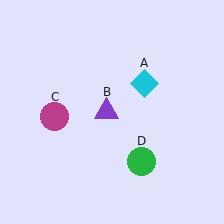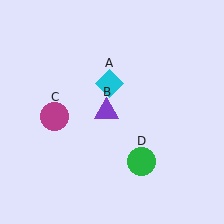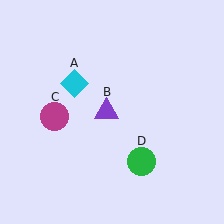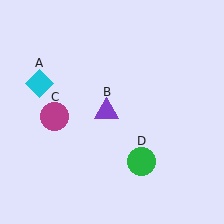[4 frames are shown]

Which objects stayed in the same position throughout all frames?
Purple triangle (object B) and magenta circle (object C) and green circle (object D) remained stationary.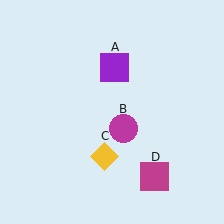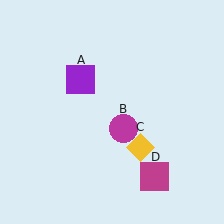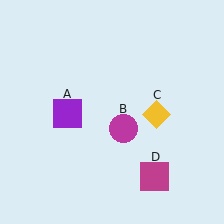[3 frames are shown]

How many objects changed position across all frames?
2 objects changed position: purple square (object A), yellow diamond (object C).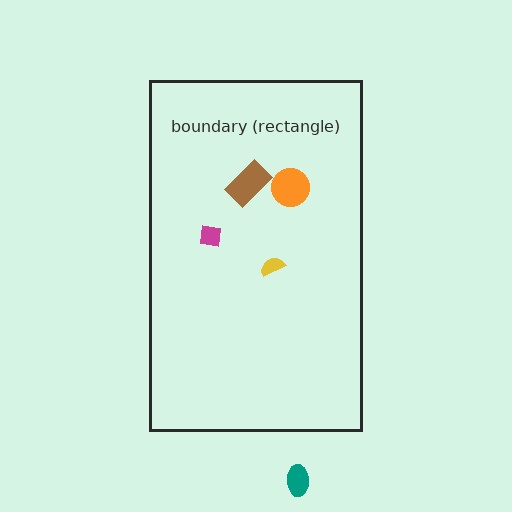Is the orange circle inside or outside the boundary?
Inside.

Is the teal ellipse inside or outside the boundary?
Outside.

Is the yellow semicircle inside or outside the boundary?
Inside.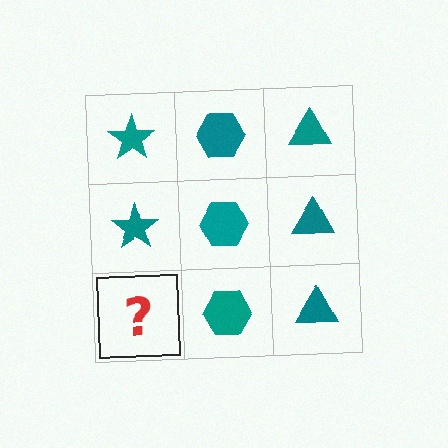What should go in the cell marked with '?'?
The missing cell should contain a teal star.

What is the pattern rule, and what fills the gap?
The rule is that each column has a consistent shape. The gap should be filled with a teal star.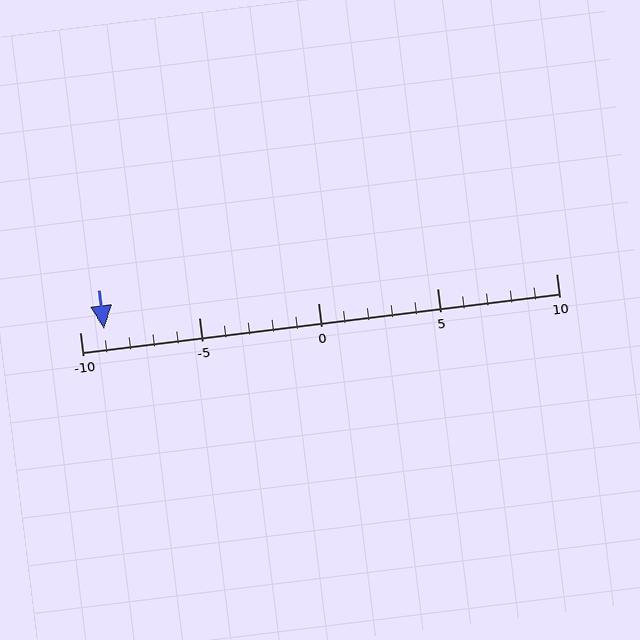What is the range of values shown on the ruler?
The ruler shows values from -10 to 10.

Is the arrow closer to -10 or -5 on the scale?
The arrow is closer to -10.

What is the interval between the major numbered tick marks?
The major tick marks are spaced 5 units apart.